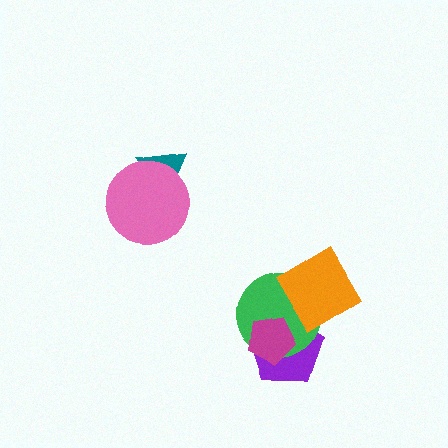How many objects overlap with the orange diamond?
2 objects overlap with the orange diamond.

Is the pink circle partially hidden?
No, no other shape covers it.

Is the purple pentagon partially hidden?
Yes, it is partially covered by another shape.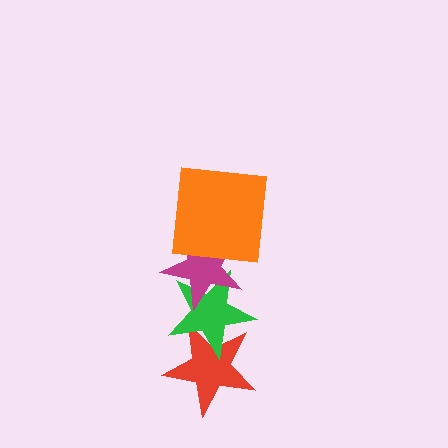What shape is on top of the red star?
The green star is on top of the red star.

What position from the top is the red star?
The red star is 4th from the top.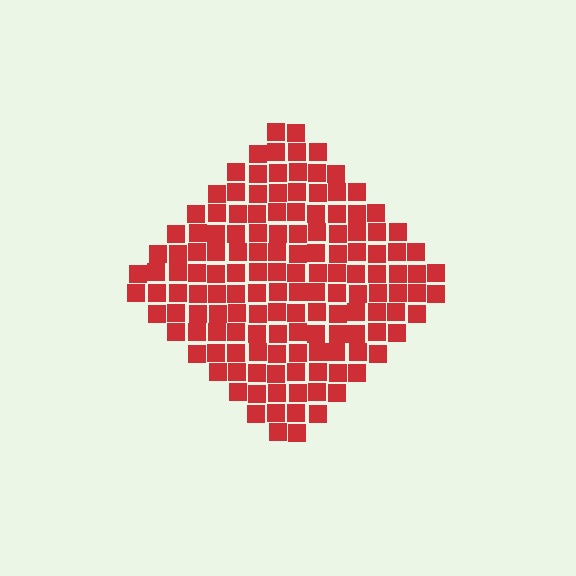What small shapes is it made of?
It is made of small squares.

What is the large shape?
The large shape is a diamond.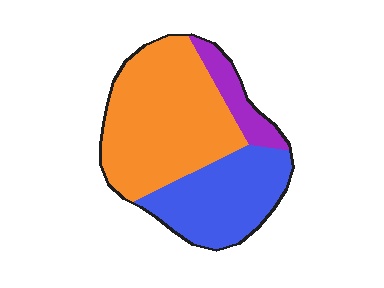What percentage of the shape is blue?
Blue covers around 35% of the shape.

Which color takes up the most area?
Orange, at roughly 55%.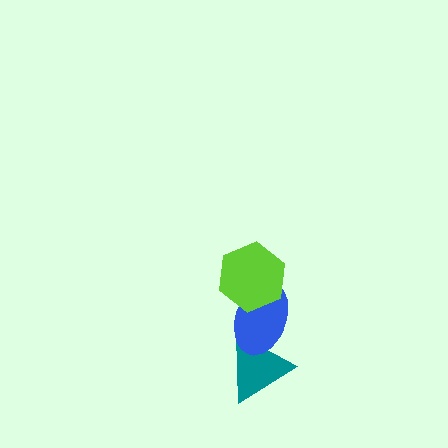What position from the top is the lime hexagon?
The lime hexagon is 1st from the top.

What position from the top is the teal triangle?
The teal triangle is 3rd from the top.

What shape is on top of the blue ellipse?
The lime hexagon is on top of the blue ellipse.